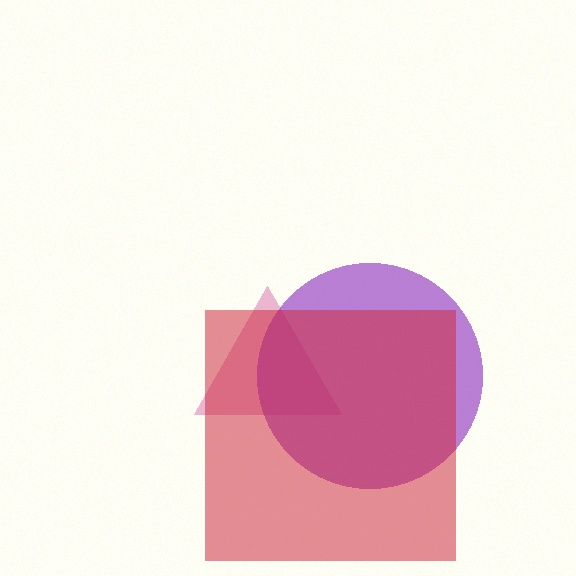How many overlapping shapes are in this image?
There are 3 overlapping shapes in the image.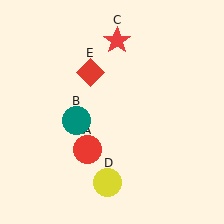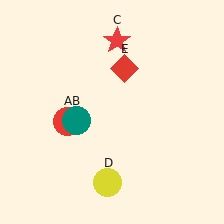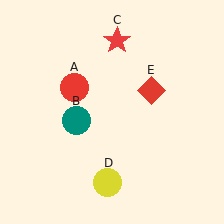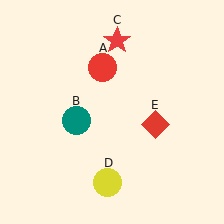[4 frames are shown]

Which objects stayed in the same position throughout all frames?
Teal circle (object B) and red star (object C) and yellow circle (object D) remained stationary.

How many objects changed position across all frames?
2 objects changed position: red circle (object A), red diamond (object E).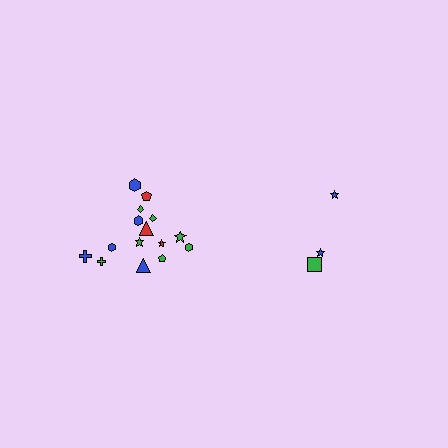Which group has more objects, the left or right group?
The left group.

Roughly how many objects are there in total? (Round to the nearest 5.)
Roughly 20 objects in total.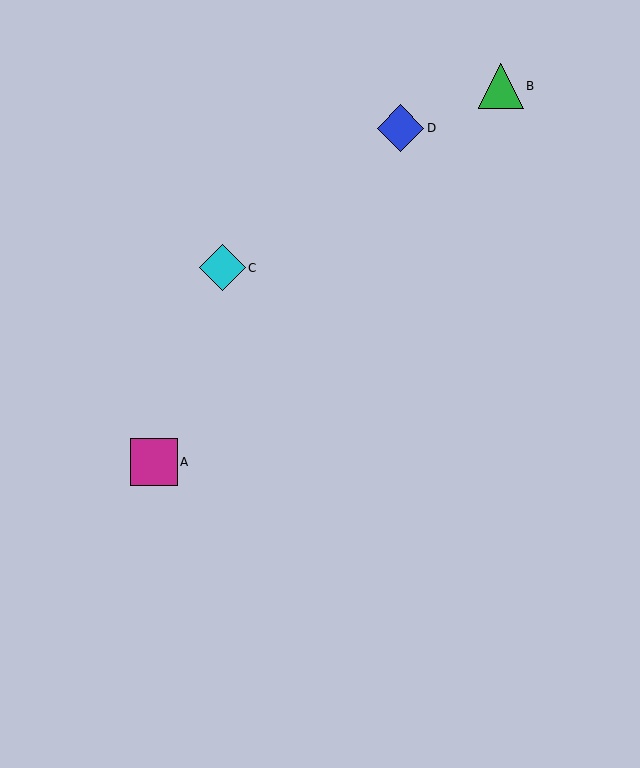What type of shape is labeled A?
Shape A is a magenta square.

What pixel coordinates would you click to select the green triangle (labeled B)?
Click at (501, 86) to select the green triangle B.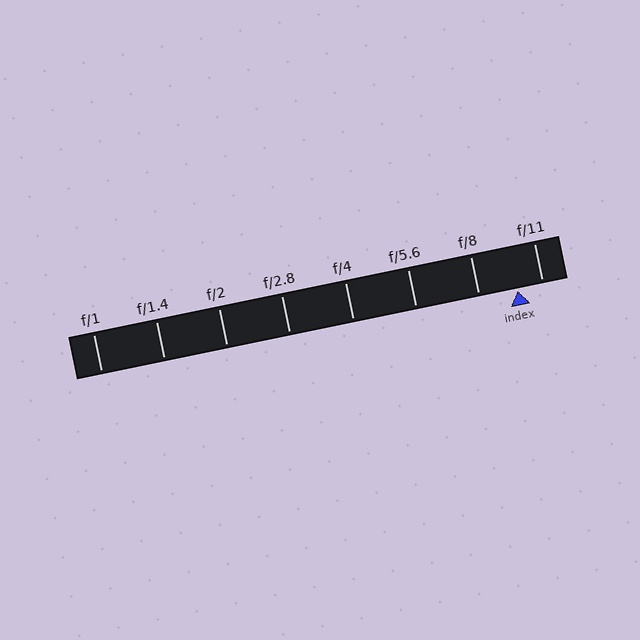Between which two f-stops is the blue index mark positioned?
The index mark is between f/8 and f/11.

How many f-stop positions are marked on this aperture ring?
There are 8 f-stop positions marked.